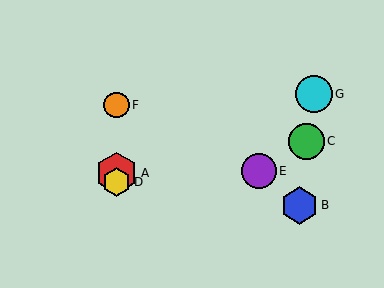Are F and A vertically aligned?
Yes, both are at x≈116.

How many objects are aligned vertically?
3 objects (A, D, F) are aligned vertically.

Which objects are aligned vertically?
Objects A, D, F are aligned vertically.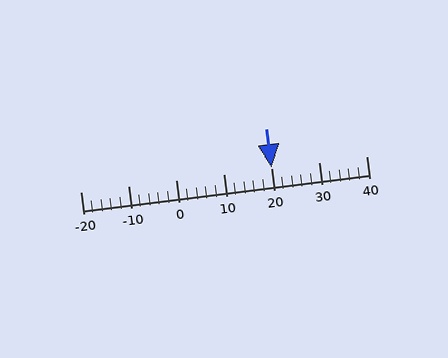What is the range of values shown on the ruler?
The ruler shows values from -20 to 40.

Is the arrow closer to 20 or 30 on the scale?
The arrow is closer to 20.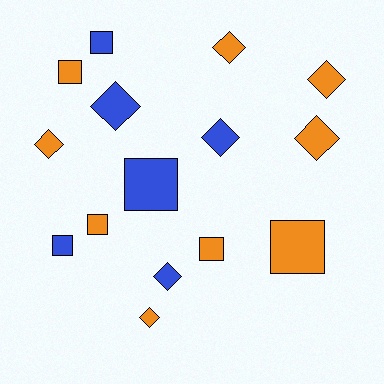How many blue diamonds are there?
There are 3 blue diamonds.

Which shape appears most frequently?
Diamond, with 8 objects.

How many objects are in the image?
There are 15 objects.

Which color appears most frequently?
Orange, with 9 objects.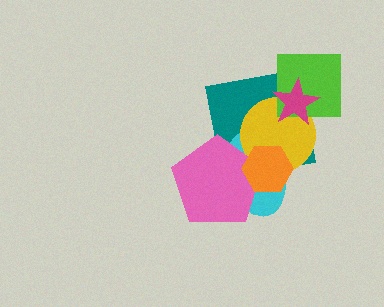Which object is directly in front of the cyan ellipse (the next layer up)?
The yellow circle is directly in front of the cyan ellipse.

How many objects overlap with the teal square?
6 objects overlap with the teal square.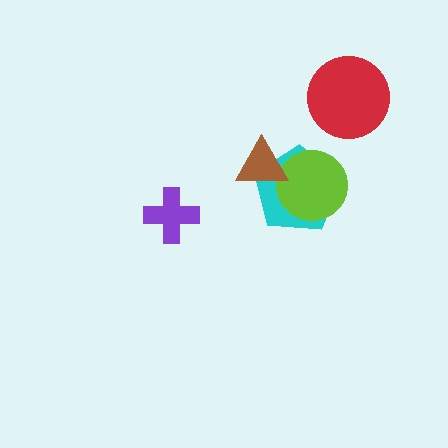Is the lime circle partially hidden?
Yes, it is partially covered by another shape.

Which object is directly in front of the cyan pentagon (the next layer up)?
The lime circle is directly in front of the cyan pentagon.